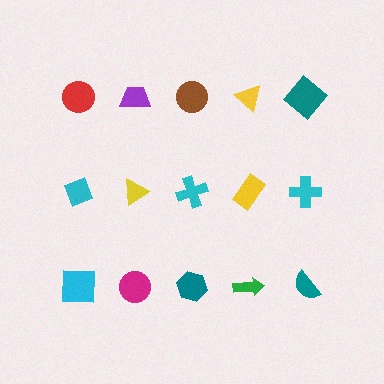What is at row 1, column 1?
A red circle.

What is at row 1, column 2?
A purple trapezoid.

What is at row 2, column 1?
A cyan diamond.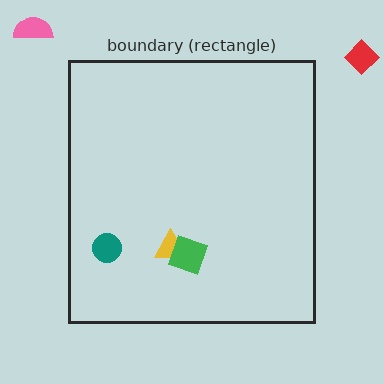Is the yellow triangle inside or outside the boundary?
Inside.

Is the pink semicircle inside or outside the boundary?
Outside.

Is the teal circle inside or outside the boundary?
Inside.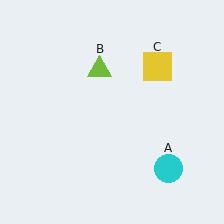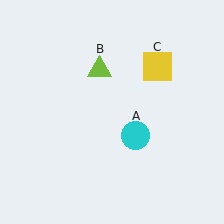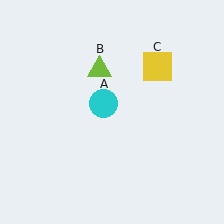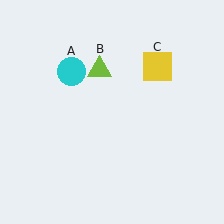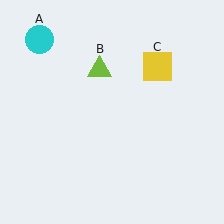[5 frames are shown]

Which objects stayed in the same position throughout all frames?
Lime triangle (object B) and yellow square (object C) remained stationary.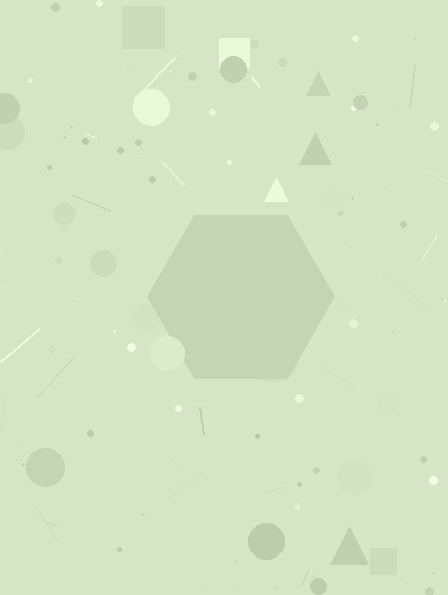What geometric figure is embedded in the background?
A hexagon is embedded in the background.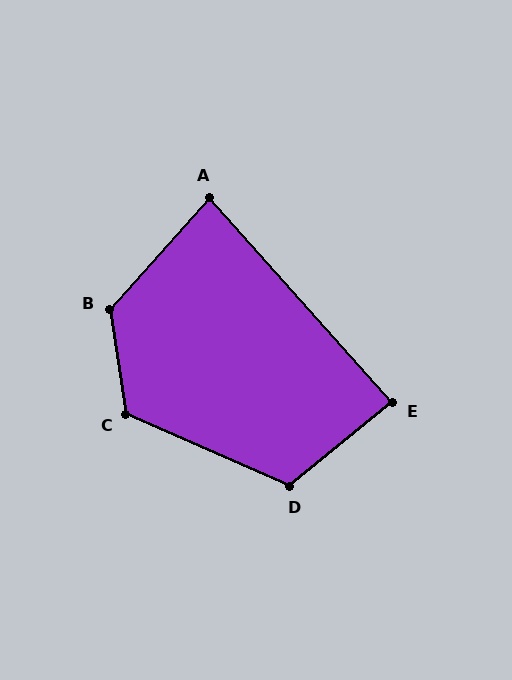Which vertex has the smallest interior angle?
A, at approximately 84 degrees.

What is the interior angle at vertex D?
Approximately 117 degrees (obtuse).